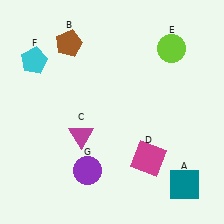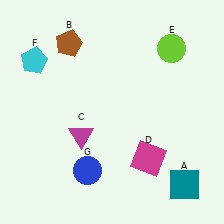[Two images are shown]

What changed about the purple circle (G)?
In Image 1, G is purple. In Image 2, it changed to blue.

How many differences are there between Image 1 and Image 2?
There is 1 difference between the two images.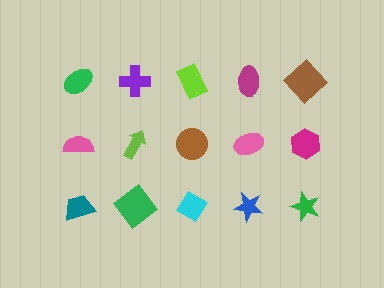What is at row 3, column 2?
A green diamond.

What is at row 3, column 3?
A cyan diamond.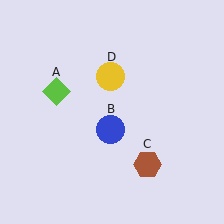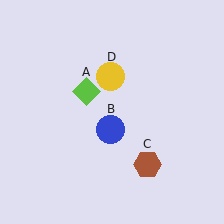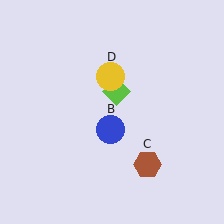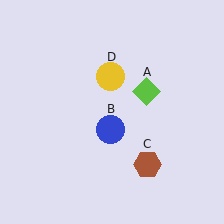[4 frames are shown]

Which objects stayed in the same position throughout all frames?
Blue circle (object B) and brown hexagon (object C) and yellow circle (object D) remained stationary.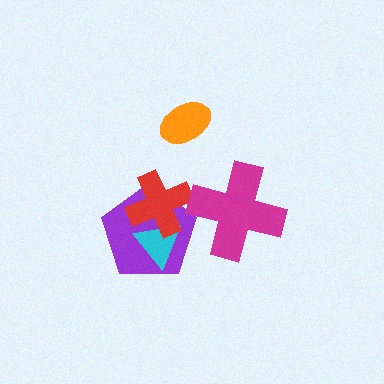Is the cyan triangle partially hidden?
Yes, it is partially covered by another shape.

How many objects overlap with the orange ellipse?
0 objects overlap with the orange ellipse.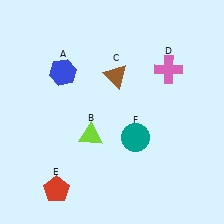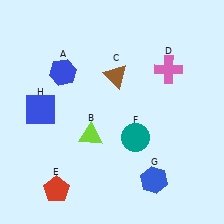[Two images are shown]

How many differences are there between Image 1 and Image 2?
There are 2 differences between the two images.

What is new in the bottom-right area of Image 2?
A blue hexagon (G) was added in the bottom-right area of Image 2.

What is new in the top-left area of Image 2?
A blue square (H) was added in the top-left area of Image 2.